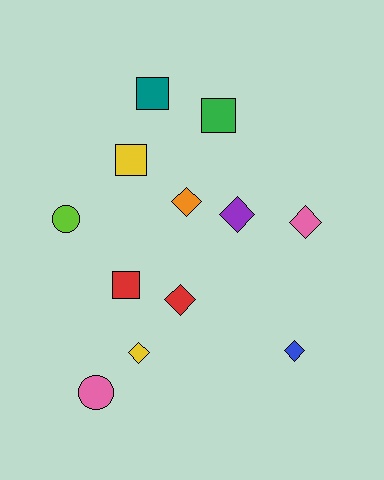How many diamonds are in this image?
There are 6 diamonds.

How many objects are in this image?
There are 12 objects.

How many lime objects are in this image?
There is 1 lime object.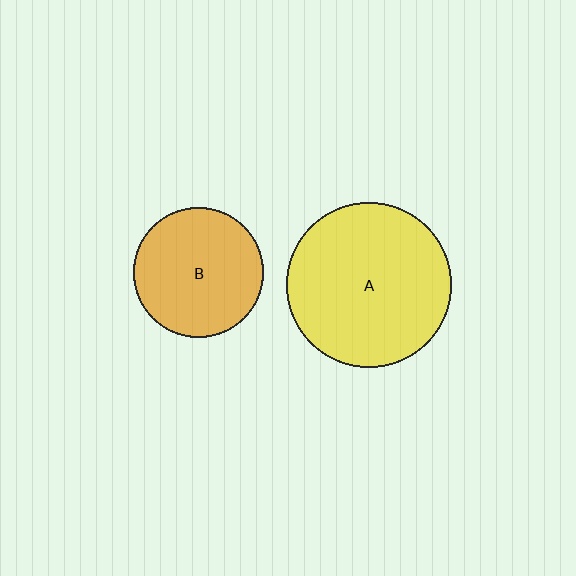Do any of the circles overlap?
No, none of the circles overlap.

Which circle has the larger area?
Circle A (yellow).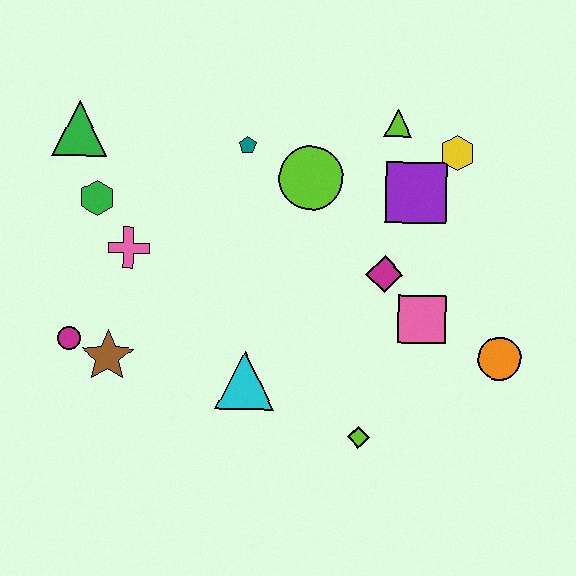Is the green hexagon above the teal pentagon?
No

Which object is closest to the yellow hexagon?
The purple square is closest to the yellow hexagon.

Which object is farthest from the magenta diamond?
The green triangle is farthest from the magenta diamond.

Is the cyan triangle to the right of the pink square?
No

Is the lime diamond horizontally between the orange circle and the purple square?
No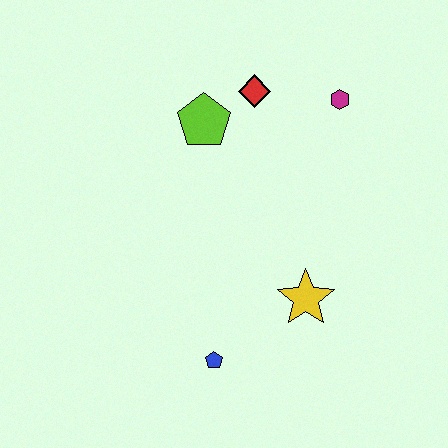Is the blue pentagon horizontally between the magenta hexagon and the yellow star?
No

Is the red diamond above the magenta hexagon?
Yes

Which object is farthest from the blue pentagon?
The magenta hexagon is farthest from the blue pentagon.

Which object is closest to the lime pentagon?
The red diamond is closest to the lime pentagon.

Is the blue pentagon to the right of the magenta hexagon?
No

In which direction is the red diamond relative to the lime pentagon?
The red diamond is to the right of the lime pentagon.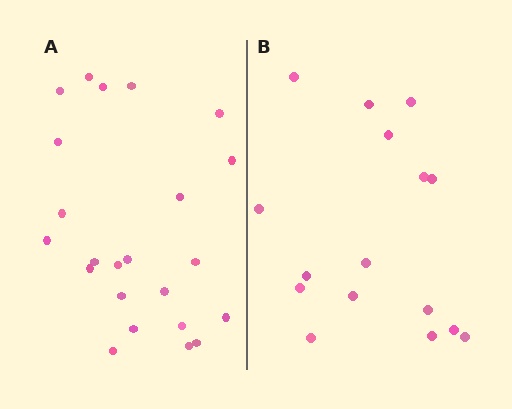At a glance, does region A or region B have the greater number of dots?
Region A (the left region) has more dots.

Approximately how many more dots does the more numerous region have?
Region A has roughly 8 or so more dots than region B.